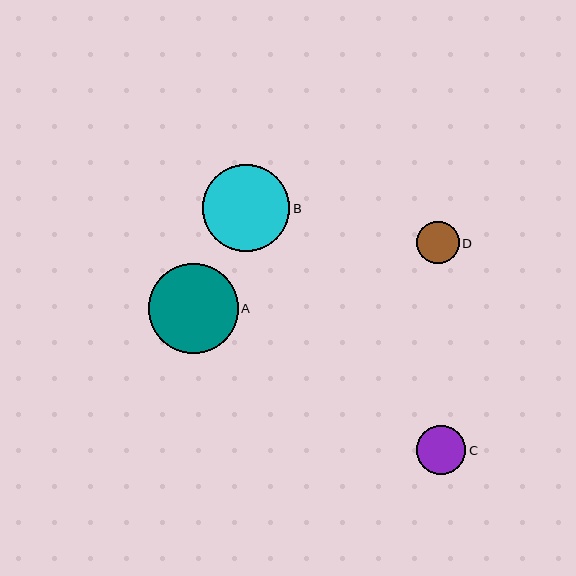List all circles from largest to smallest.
From largest to smallest: A, B, C, D.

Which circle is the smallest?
Circle D is the smallest with a size of approximately 43 pixels.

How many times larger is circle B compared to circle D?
Circle B is approximately 2.1 times the size of circle D.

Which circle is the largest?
Circle A is the largest with a size of approximately 90 pixels.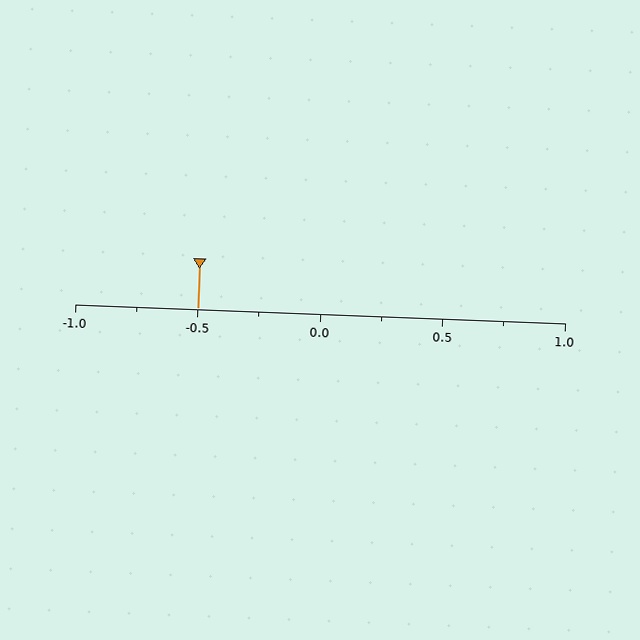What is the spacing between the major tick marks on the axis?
The major ticks are spaced 0.5 apart.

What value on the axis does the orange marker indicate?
The marker indicates approximately -0.5.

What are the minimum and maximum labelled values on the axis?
The axis runs from -1.0 to 1.0.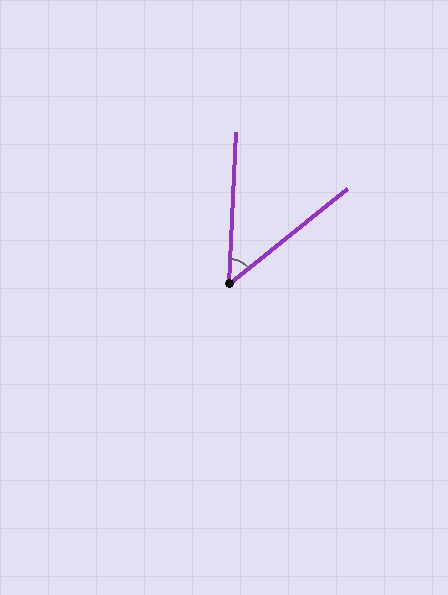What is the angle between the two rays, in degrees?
Approximately 49 degrees.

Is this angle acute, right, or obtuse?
It is acute.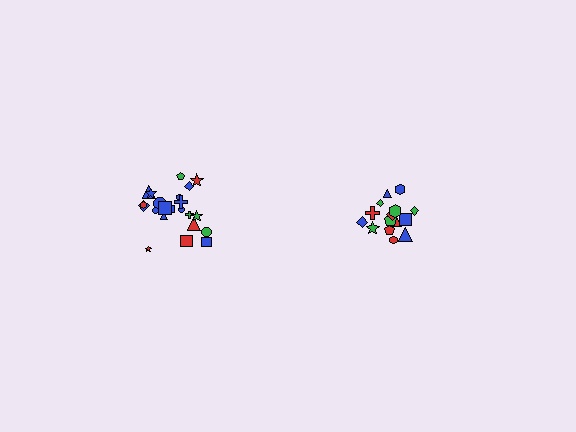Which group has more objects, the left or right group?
The left group.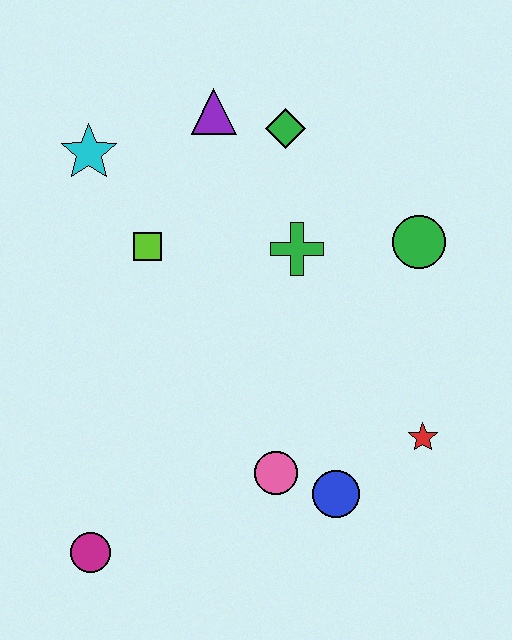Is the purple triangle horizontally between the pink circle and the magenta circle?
Yes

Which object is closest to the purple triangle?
The green diamond is closest to the purple triangle.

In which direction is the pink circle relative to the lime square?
The pink circle is below the lime square.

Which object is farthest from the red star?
The cyan star is farthest from the red star.